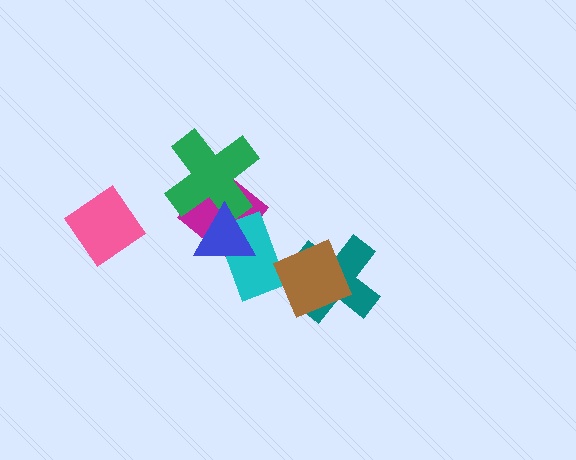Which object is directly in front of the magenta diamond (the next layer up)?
The green cross is directly in front of the magenta diamond.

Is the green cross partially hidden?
Yes, it is partially covered by another shape.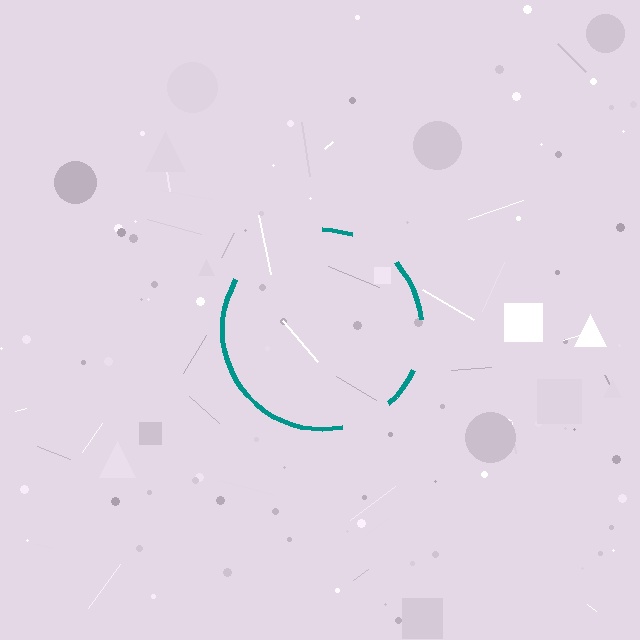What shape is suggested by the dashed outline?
The dashed outline suggests a circle.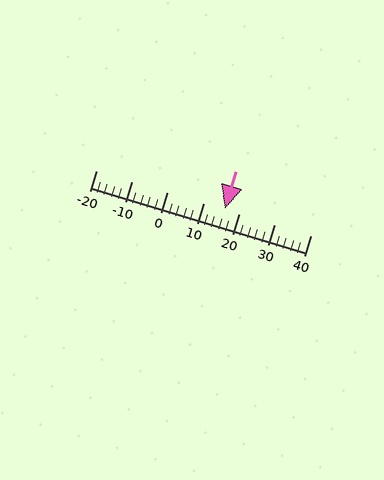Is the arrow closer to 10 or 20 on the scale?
The arrow is closer to 20.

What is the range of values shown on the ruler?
The ruler shows values from -20 to 40.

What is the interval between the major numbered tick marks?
The major tick marks are spaced 10 units apart.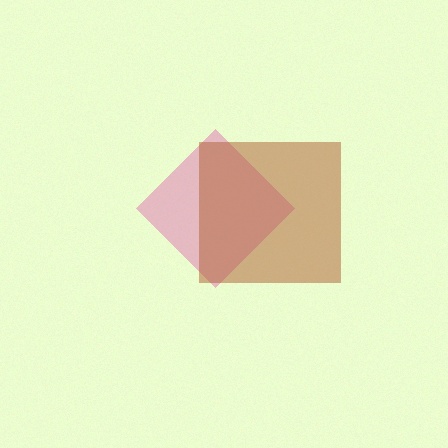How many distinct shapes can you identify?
There are 2 distinct shapes: a pink diamond, a brown square.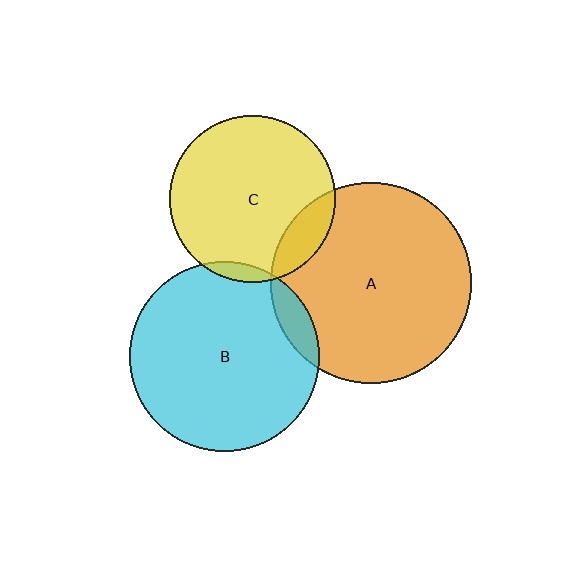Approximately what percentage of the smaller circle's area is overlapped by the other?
Approximately 5%.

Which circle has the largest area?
Circle A (orange).